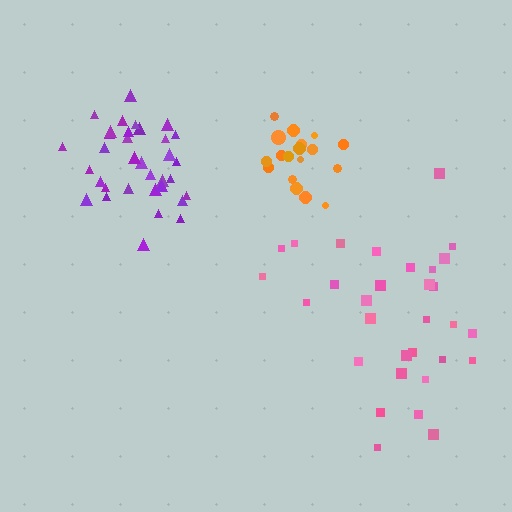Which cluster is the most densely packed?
Orange.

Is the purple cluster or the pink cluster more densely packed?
Purple.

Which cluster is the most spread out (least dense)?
Pink.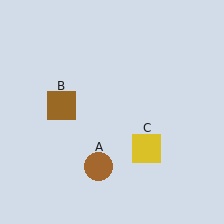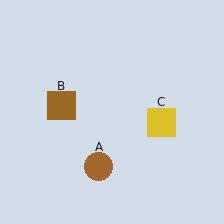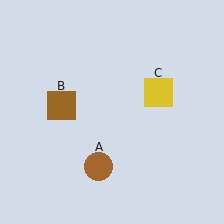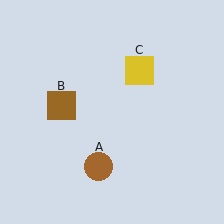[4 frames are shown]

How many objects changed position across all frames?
1 object changed position: yellow square (object C).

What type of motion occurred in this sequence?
The yellow square (object C) rotated counterclockwise around the center of the scene.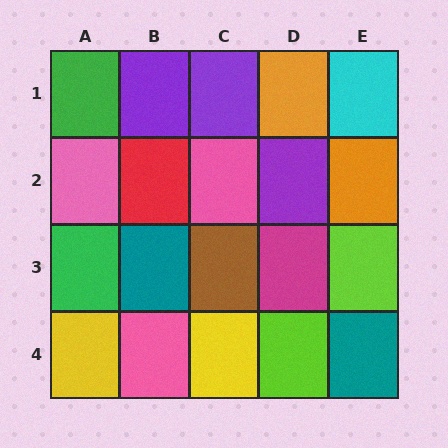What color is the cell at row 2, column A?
Pink.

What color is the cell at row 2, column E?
Orange.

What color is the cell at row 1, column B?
Purple.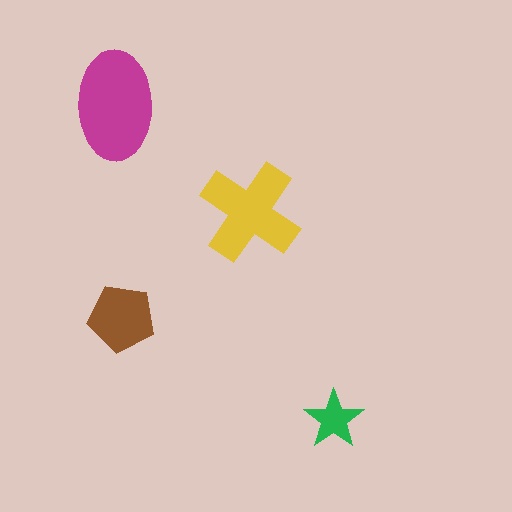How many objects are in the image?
There are 4 objects in the image.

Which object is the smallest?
The green star.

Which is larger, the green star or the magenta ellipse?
The magenta ellipse.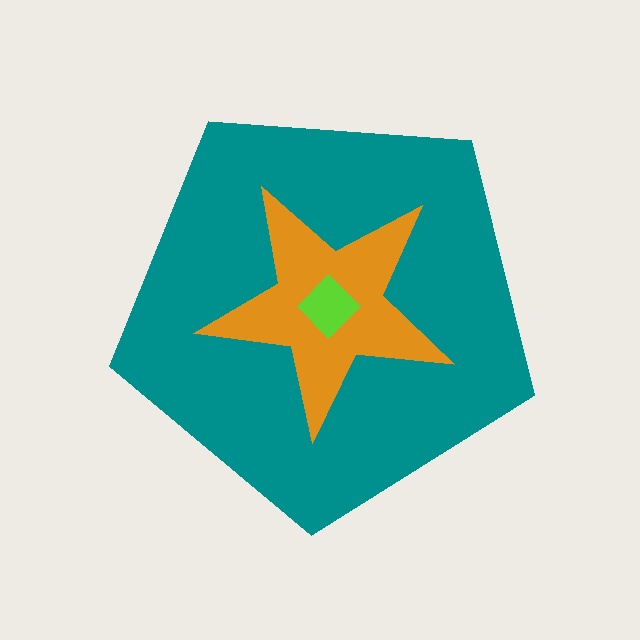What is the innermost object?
The lime diamond.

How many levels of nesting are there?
3.